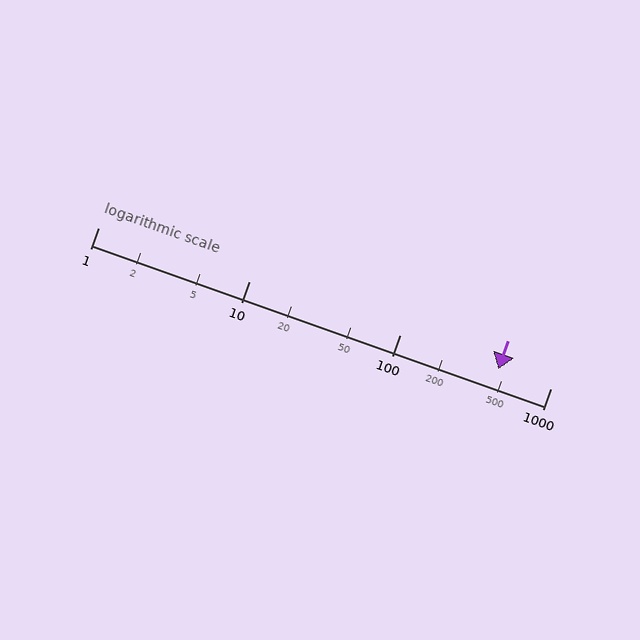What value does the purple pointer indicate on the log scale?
The pointer indicates approximately 450.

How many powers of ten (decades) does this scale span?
The scale spans 3 decades, from 1 to 1000.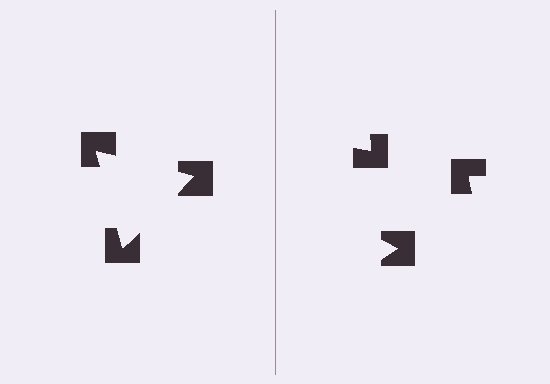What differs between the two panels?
The notched squares are positioned identically on both sides; only the wedge orientations differ. On the left they align to a triangle; on the right they are misaligned.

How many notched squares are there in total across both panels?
6 — 3 on each side.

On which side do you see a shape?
An illusory triangle appears on the left side. On the right side the wedge cuts are rotated, so no coherent shape forms.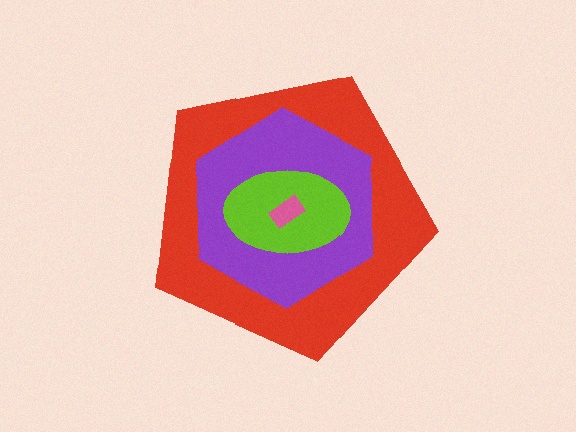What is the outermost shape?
The red pentagon.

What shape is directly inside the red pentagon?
The purple hexagon.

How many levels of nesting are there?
4.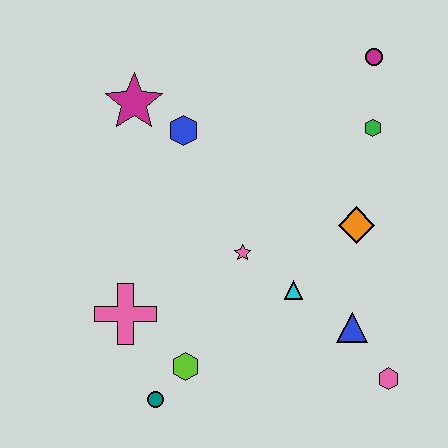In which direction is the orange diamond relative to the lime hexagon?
The orange diamond is to the right of the lime hexagon.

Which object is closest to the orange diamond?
The cyan triangle is closest to the orange diamond.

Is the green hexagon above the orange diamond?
Yes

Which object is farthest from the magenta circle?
The teal circle is farthest from the magenta circle.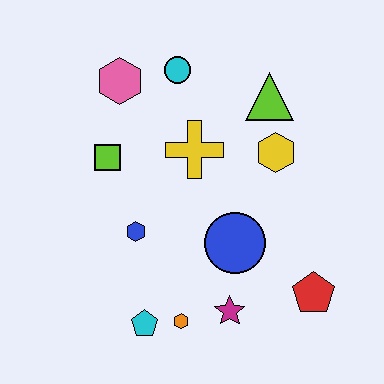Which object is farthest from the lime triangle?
The cyan pentagon is farthest from the lime triangle.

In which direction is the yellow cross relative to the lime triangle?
The yellow cross is to the left of the lime triangle.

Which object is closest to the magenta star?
The orange hexagon is closest to the magenta star.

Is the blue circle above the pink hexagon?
No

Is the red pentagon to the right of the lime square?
Yes